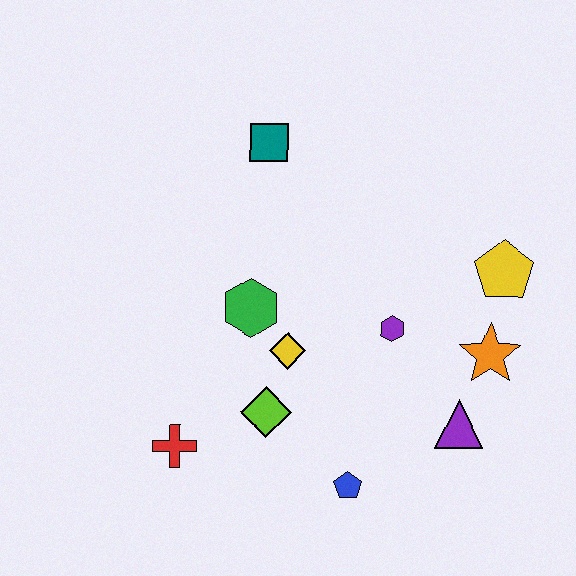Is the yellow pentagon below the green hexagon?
No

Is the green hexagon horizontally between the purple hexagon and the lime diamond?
No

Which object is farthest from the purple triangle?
The teal square is farthest from the purple triangle.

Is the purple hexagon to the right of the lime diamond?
Yes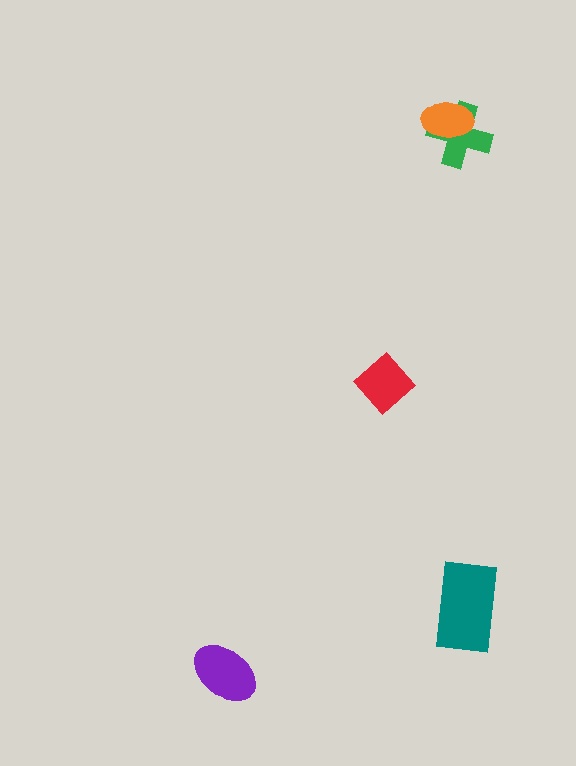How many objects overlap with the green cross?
1 object overlaps with the green cross.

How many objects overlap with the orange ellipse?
1 object overlaps with the orange ellipse.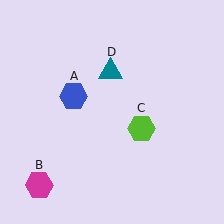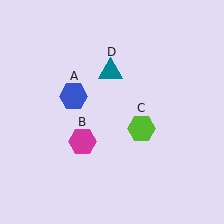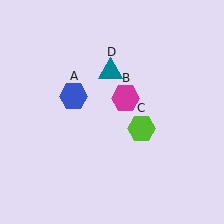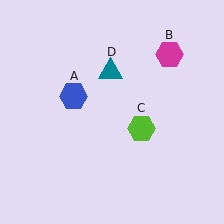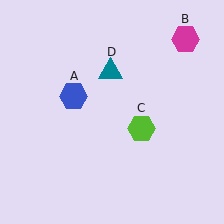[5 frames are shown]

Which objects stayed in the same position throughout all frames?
Blue hexagon (object A) and lime hexagon (object C) and teal triangle (object D) remained stationary.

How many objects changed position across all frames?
1 object changed position: magenta hexagon (object B).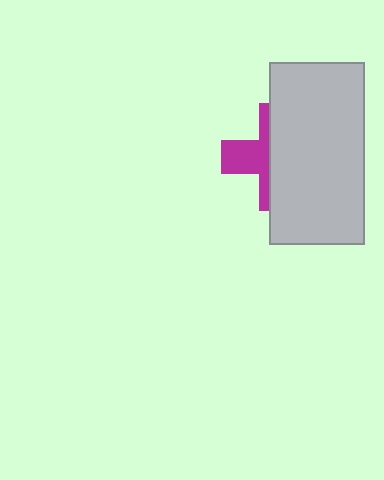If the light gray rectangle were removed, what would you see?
You would see the complete magenta cross.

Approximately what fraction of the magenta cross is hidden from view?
Roughly 61% of the magenta cross is hidden behind the light gray rectangle.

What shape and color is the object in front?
The object in front is a light gray rectangle.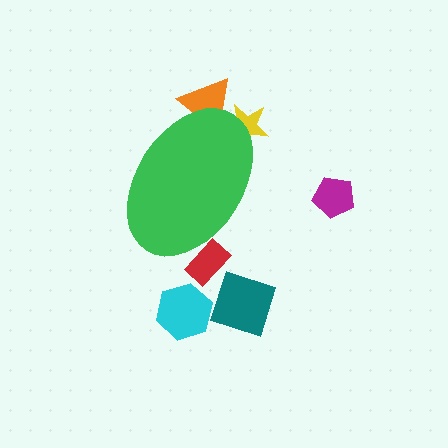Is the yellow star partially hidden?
Yes, the yellow star is partially hidden behind the green ellipse.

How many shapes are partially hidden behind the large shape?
3 shapes are partially hidden.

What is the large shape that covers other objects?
A green ellipse.